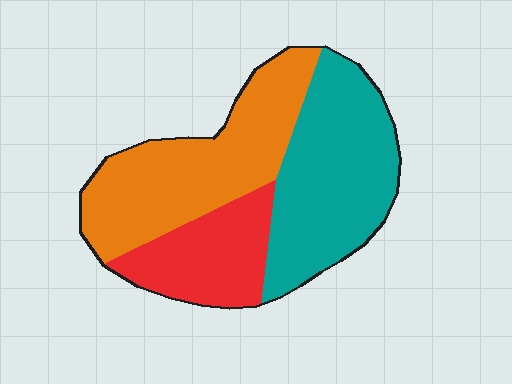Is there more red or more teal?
Teal.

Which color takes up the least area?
Red, at roughly 20%.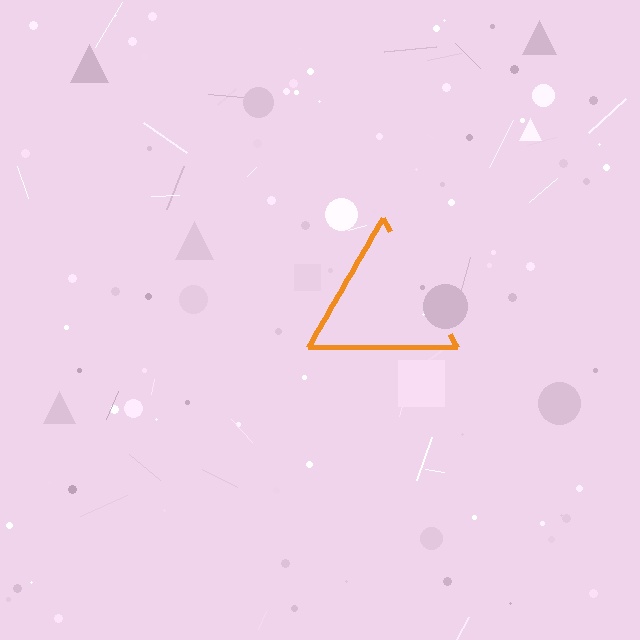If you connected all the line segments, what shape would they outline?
They would outline a triangle.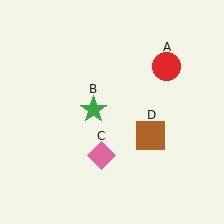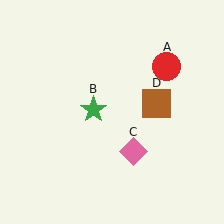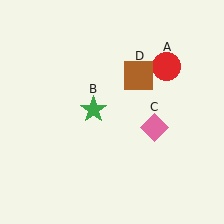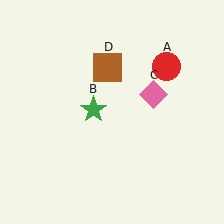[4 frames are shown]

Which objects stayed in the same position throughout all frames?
Red circle (object A) and green star (object B) remained stationary.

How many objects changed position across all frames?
2 objects changed position: pink diamond (object C), brown square (object D).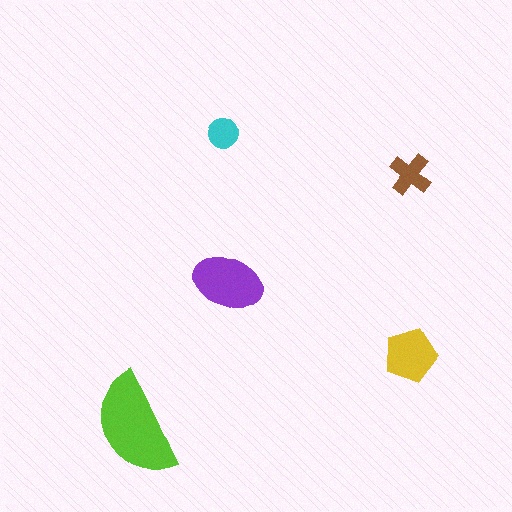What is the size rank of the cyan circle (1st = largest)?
5th.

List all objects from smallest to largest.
The cyan circle, the brown cross, the yellow pentagon, the purple ellipse, the lime semicircle.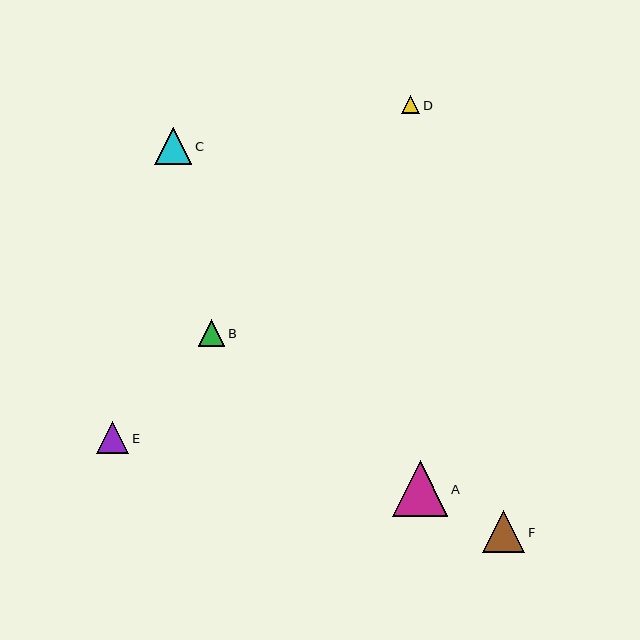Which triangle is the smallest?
Triangle D is the smallest with a size of approximately 18 pixels.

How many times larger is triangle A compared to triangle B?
Triangle A is approximately 2.1 times the size of triangle B.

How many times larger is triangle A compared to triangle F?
Triangle A is approximately 1.3 times the size of triangle F.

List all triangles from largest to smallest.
From largest to smallest: A, F, C, E, B, D.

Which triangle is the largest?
Triangle A is the largest with a size of approximately 55 pixels.